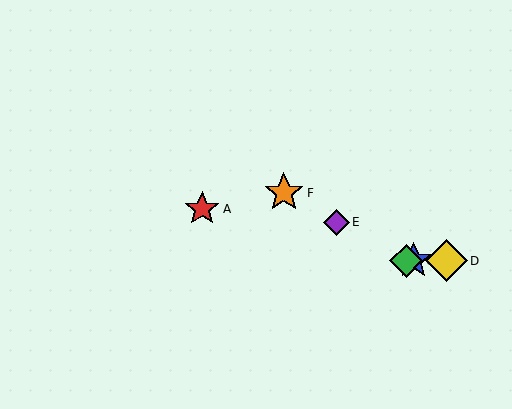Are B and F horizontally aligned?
No, B is at y≈261 and F is at y≈193.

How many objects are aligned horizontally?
3 objects (B, C, D) are aligned horizontally.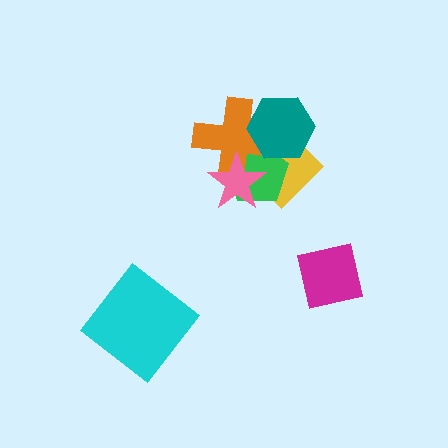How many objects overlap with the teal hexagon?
3 objects overlap with the teal hexagon.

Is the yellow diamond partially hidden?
Yes, it is partially covered by another shape.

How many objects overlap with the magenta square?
0 objects overlap with the magenta square.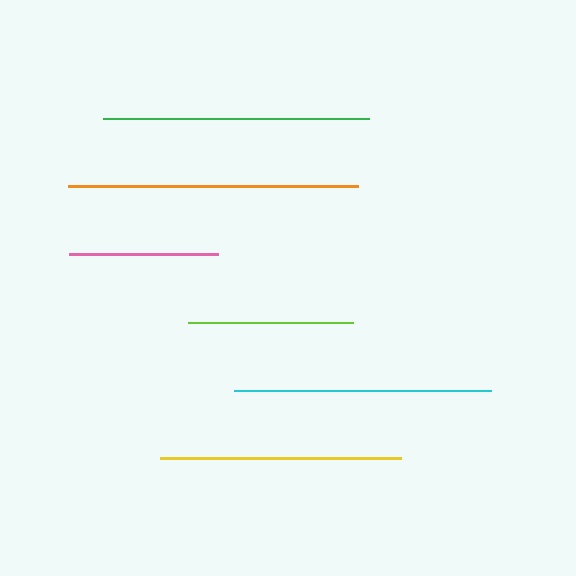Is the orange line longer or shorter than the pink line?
The orange line is longer than the pink line.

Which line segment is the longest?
The orange line is the longest at approximately 290 pixels.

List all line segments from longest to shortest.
From longest to shortest: orange, green, cyan, yellow, lime, pink.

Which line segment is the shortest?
The pink line is the shortest at approximately 149 pixels.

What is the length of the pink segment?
The pink segment is approximately 149 pixels long.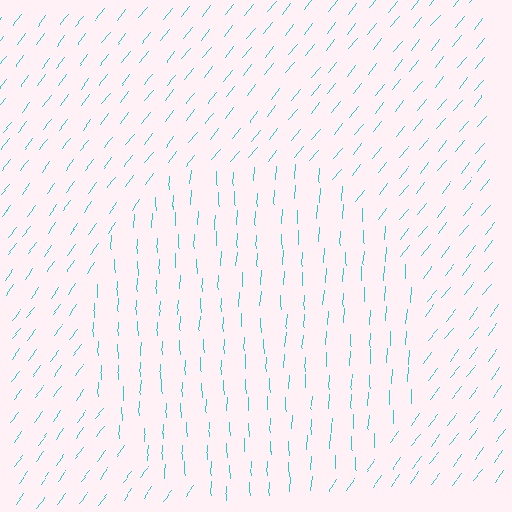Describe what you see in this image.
The image is filled with small cyan line segments. A circle region in the image has lines oriented differently from the surrounding lines, creating a visible texture boundary.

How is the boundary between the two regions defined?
The boundary is defined purely by a change in line orientation (approximately 35 degrees difference). All lines are the same color and thickness.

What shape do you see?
I see a circle.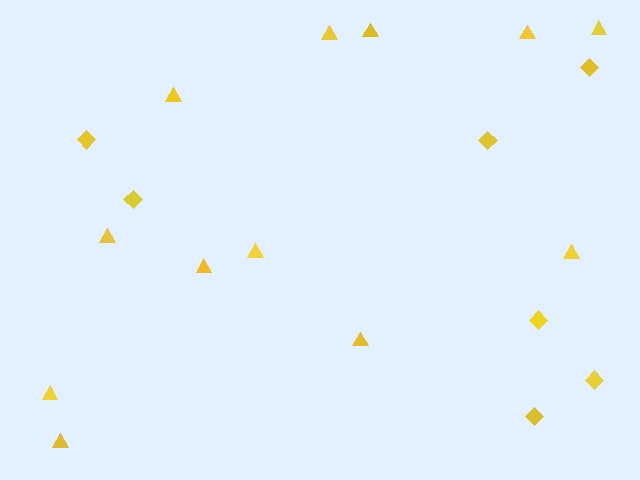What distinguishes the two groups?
There are 2 groups: one group of diamonds (7) and one group of triangles (12).